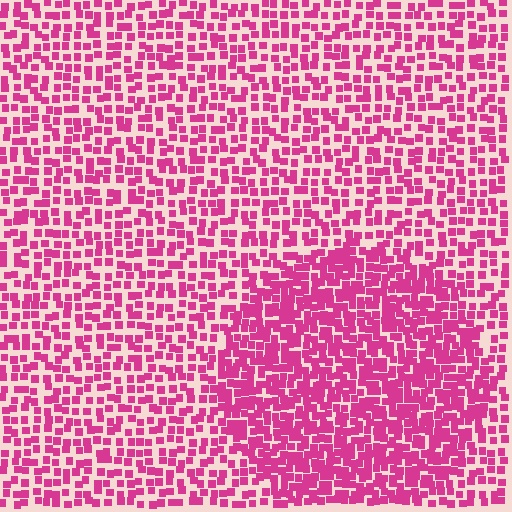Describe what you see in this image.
The image contains small magenta elements arranged at two different densities. A circle-shaped region is visible where the elements are more densely packed than the surrounding area.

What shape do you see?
I see a circle.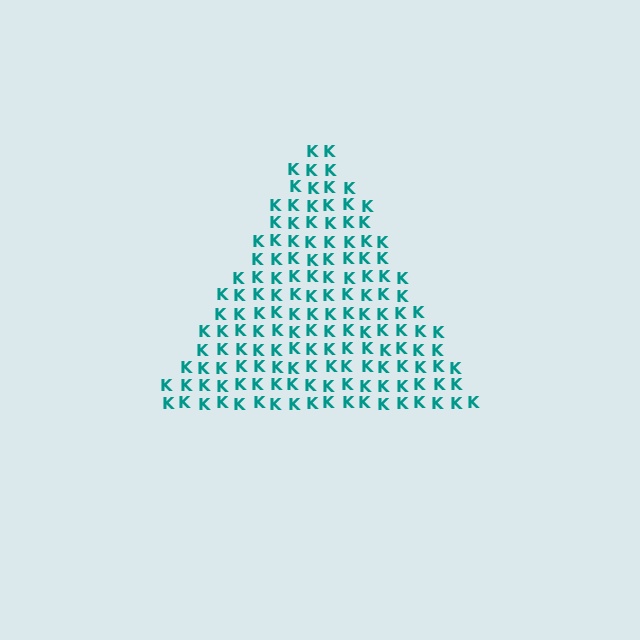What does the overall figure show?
The overall figure shows a triangle.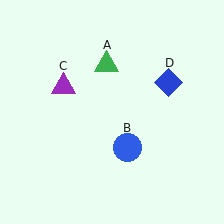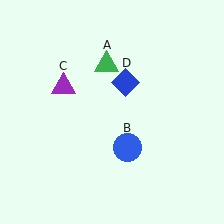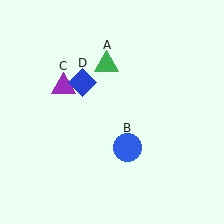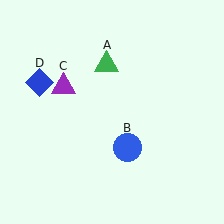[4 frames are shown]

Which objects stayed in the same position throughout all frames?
Green triangle (object A) and blue circle (object B) and purple triangle (object C) remained stationary.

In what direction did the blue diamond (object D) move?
The blue diamond (object D) moved left.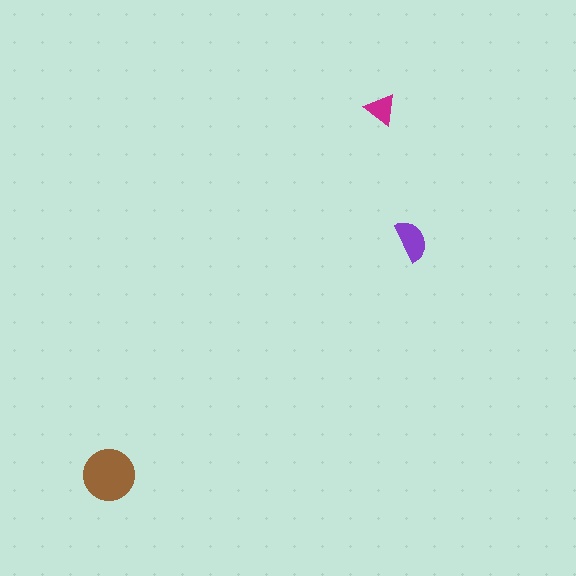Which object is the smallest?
The magenta triangle.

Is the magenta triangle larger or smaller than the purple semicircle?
Smaller.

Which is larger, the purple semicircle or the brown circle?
The brown circle.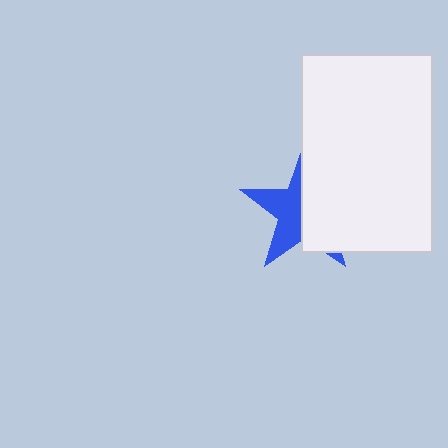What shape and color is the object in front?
The object in front is a white rectangle.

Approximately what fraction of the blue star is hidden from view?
Roughly 54% of the blue star is hidden behind the white rectangle.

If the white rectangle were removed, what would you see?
You would see the complete blue star.